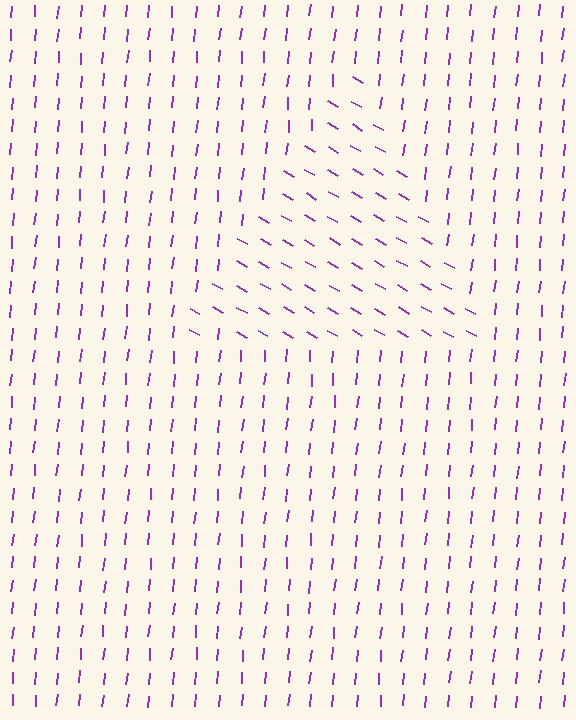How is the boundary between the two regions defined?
The boundary is defined purely by a change in line orientation (approximately 66 degrees difference). All lines are the same color and thickness.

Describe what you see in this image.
The image is filled with small purple line segments. A triangle region in the image has lines oriented differently from the surrounding lines, creating a visible texture boundary.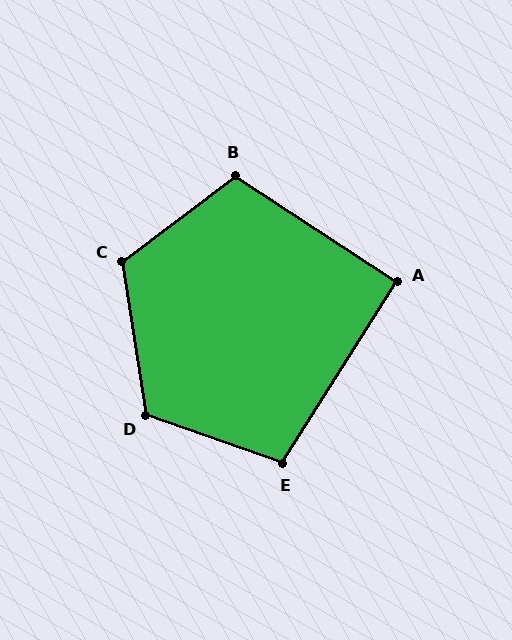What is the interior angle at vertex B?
Approximately 109 degrees (obtuse).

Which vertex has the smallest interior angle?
A, at approximately 91 degrees.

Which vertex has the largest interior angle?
C, at approximately 119 degrees.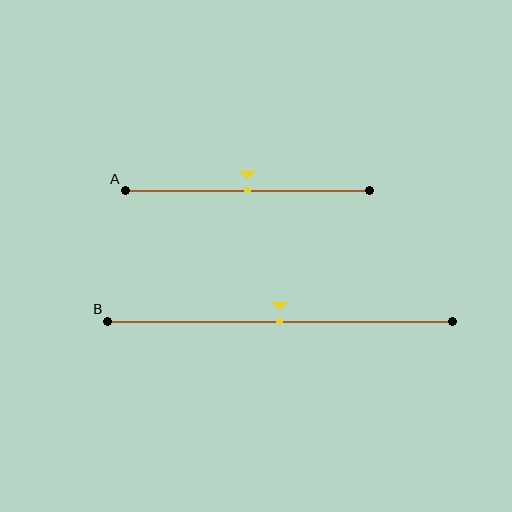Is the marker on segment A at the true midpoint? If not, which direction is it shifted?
Yes, the marker on segment A is at the true midpoint.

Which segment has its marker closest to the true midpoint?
Segment A has its marker closest to the true midpoint.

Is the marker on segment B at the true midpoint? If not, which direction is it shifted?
Yes, the marker on segment B is at the true midpoint.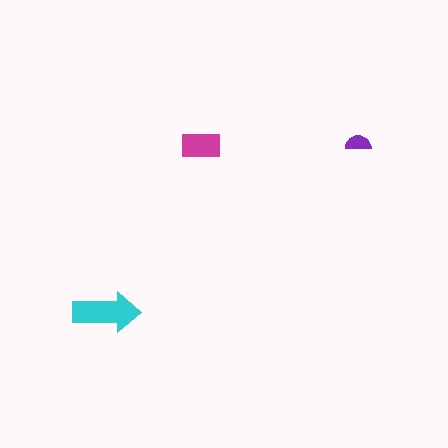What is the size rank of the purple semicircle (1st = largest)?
3rd.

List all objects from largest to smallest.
The cyan arrow, the magenta rectangle, the purple semicircle.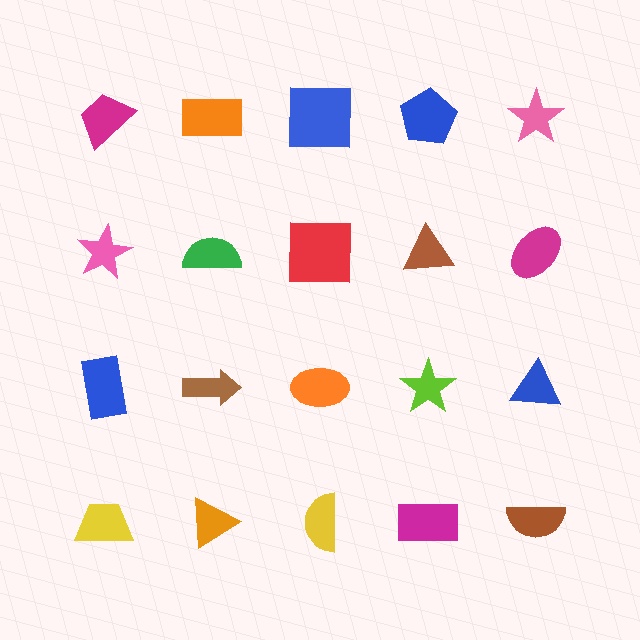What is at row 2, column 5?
A magenta ellipse.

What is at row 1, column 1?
A magenta trapezoid.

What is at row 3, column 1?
A blue rectangle.